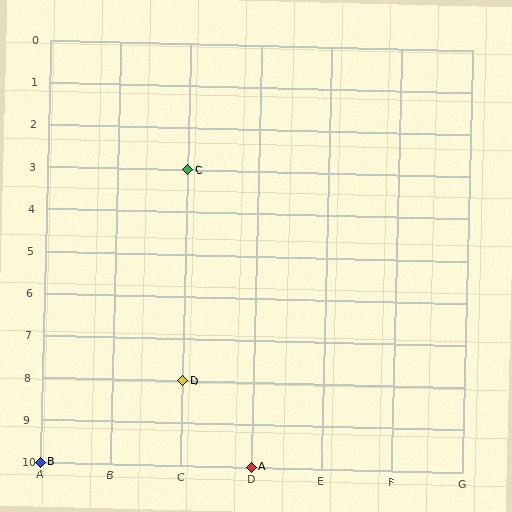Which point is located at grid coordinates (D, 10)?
Point A is at (D, 10).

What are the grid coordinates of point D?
Point D is at grid coordinates (C, 8).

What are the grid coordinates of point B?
Point B is at grid coordinates (A, 10).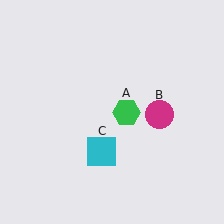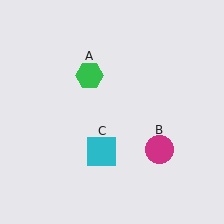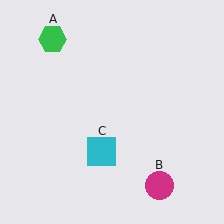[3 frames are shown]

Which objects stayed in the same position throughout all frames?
Cyan square (object C) remained stationary.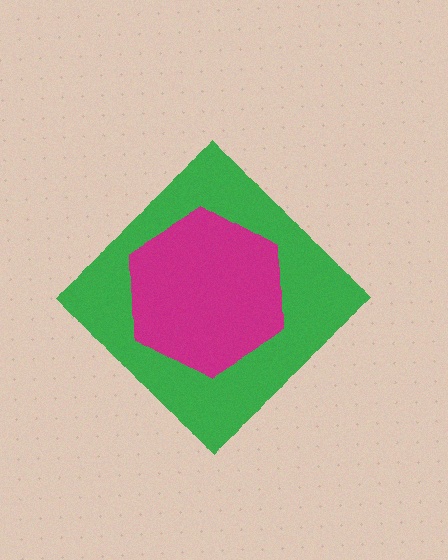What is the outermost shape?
The green diamond.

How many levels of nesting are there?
2.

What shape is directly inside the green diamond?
The magenta hexagon.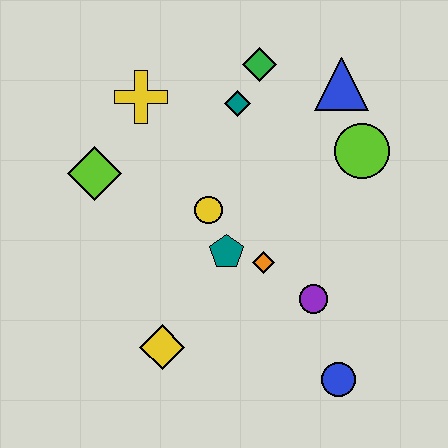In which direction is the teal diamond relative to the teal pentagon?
The teal diamond is above the teal pentagon.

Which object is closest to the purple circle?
The orange diamond is closest to the purple circle.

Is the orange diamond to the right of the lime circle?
No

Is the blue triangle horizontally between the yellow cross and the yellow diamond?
No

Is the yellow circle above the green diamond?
No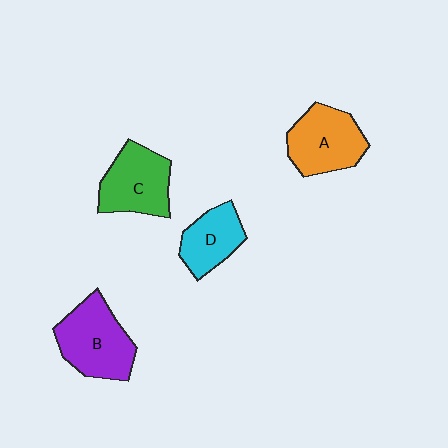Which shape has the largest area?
Shape B (purple).